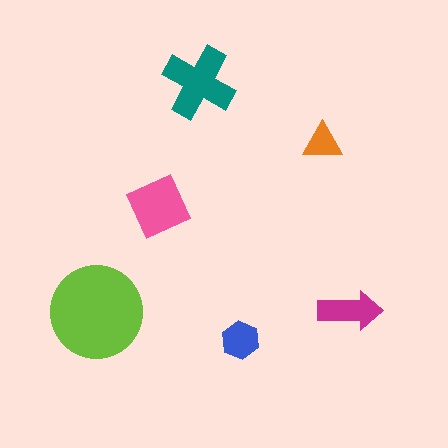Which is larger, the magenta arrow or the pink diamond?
The pink diamond.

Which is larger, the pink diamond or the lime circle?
The lime circle.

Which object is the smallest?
The orange triangle.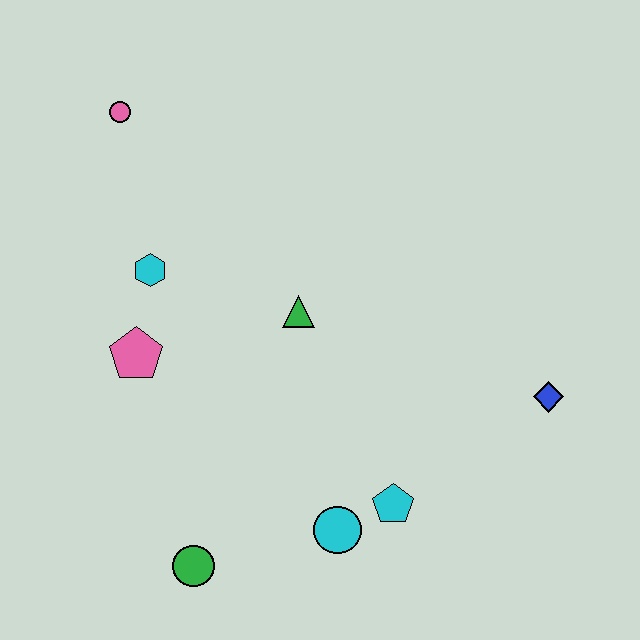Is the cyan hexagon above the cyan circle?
Yes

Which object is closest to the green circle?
The cyan circle is closest to the green circle.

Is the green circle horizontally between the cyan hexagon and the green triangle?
Yes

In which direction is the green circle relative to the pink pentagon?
The green circle is below the pink pentagon.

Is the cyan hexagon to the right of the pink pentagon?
Yes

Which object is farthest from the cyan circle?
The pink circle is farthest from the cyan circle.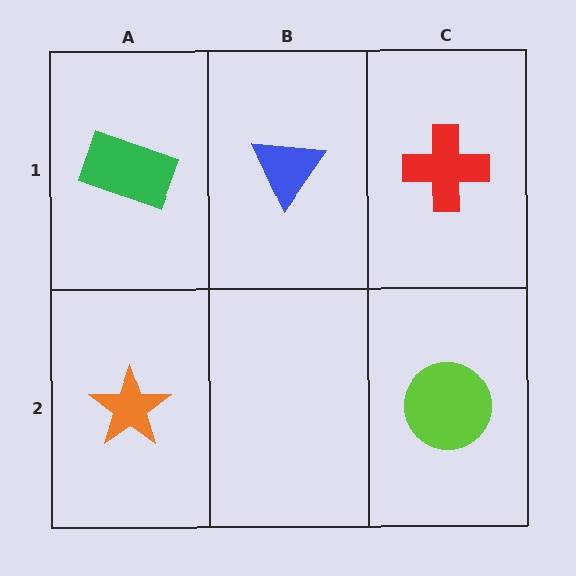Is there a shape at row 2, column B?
No, that cell is empty.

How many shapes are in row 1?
3 shapes.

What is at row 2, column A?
An orange star.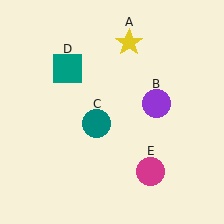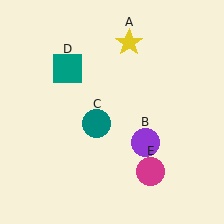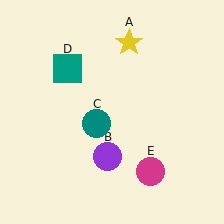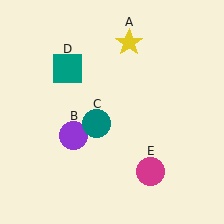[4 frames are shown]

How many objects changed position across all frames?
1 object changed position: purple circle (object B).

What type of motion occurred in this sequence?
The purple circle (object B) rotated clockwise around the center of the scene.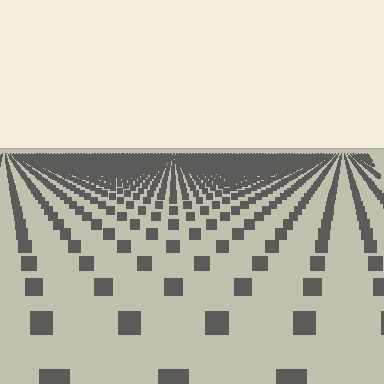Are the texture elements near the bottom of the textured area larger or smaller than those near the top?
Larger. Near the bottom, elements are closer to the viewer and appear at a bigger on-screen size.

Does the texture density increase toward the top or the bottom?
Density increases toward the top.